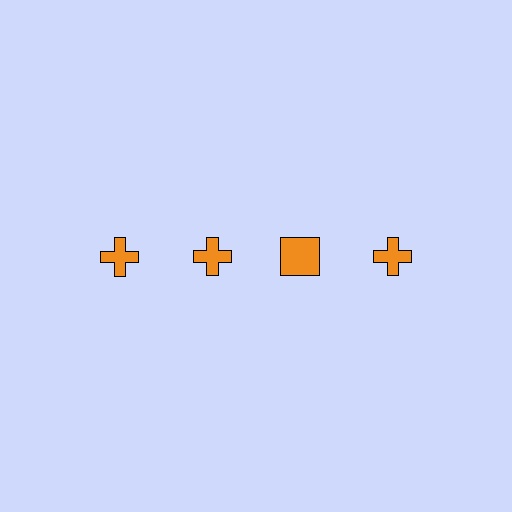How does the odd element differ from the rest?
It has a different shape: square instead of cross.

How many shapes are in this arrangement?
There are 4 shapes arranged in a grid pattern.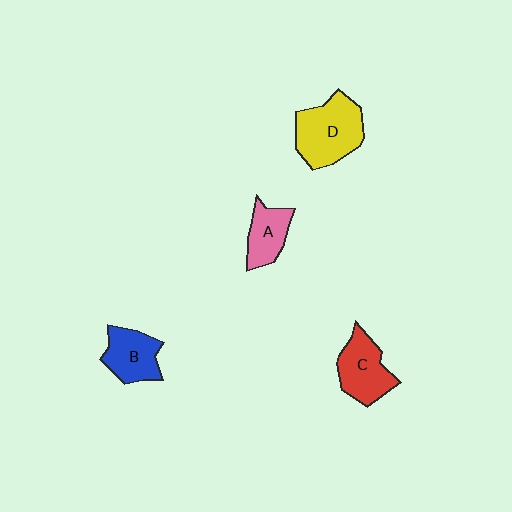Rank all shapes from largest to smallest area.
From largest to smallest: D (yellow), C (red), B (blue), A (pink).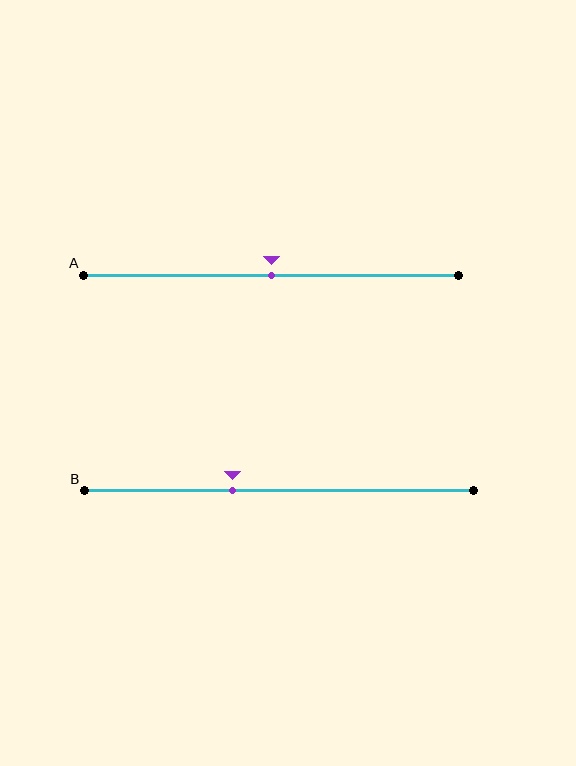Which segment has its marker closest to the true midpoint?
Segment A has its marker closest to the true midpoint.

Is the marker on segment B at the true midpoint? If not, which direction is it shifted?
No, the marker on segment B is shifted to the left by about 12% of the segment length.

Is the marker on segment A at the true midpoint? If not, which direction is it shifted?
Yes, the marker on segment A is at the true midpoint.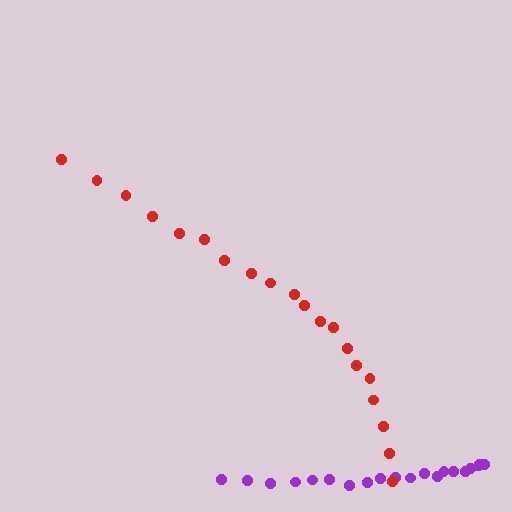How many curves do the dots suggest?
There are 2 distinct paths.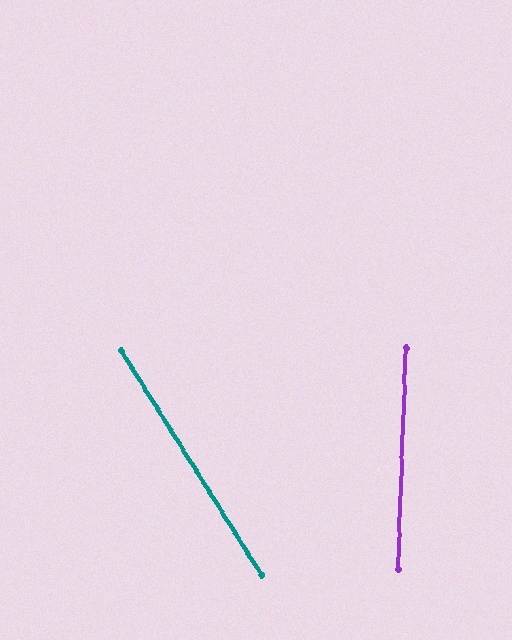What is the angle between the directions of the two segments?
Approximately 34 degrees.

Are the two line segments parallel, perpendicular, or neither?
Neither parallel nor perpendicular — they differ by about 34°.